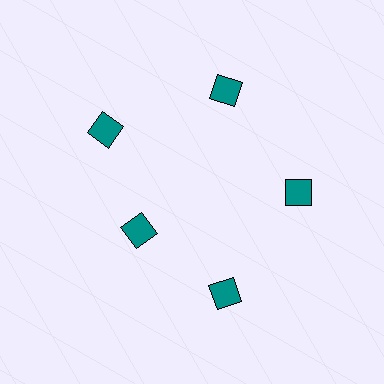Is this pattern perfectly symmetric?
No. The 5 teal diamonds are arranged in a ring, but one element near the 8 o'clock position is pulled inward toward the center, breaking the 5-fold rotational symmetry.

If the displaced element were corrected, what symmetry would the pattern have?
It would have 5-fold rotational symmetry — the pattern would map onto itself every 72 degrees.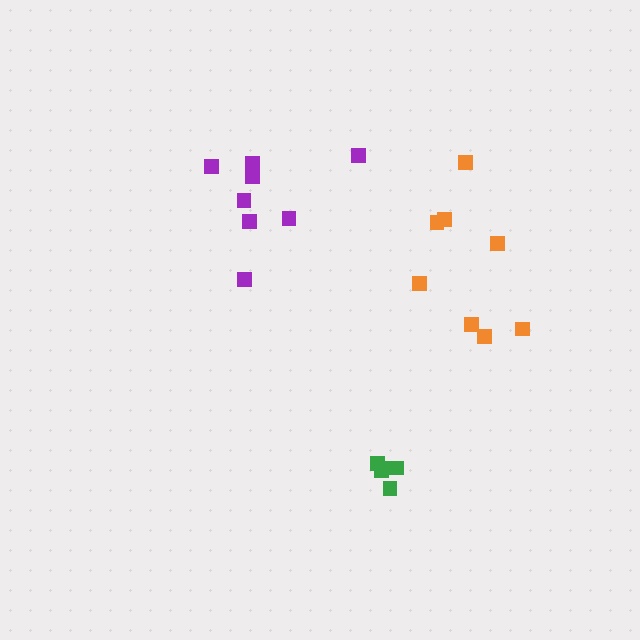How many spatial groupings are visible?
There are 3 spatial groupings.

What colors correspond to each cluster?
The clusters are colored: orange, purple, green.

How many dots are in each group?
Group 1: 8 dots, Group 2: 8 dots, Group 3: 5 dots (21 total).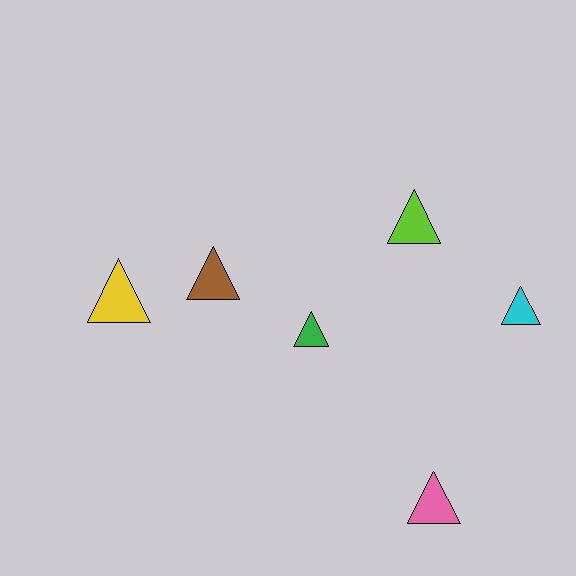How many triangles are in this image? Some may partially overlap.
There are 6 triangles.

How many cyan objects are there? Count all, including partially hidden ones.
There is 1 cyan object.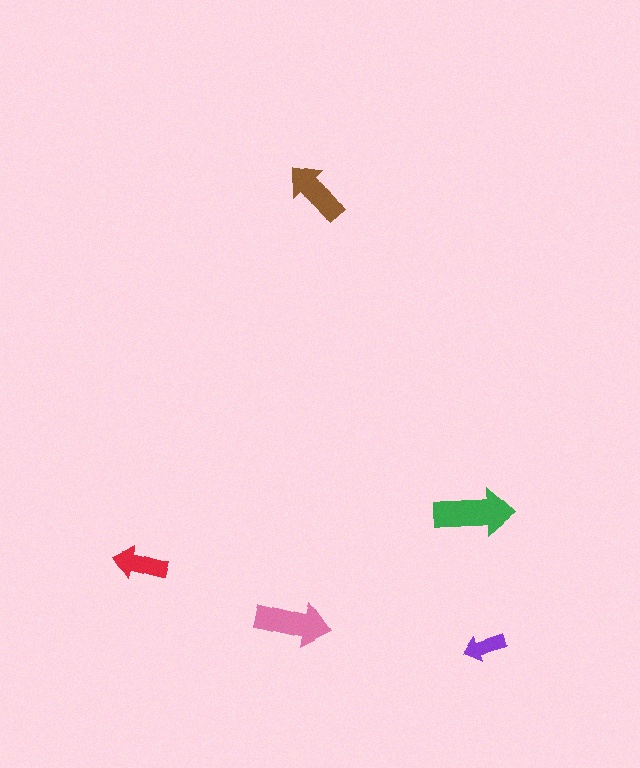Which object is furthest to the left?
The red arrow is leftmost.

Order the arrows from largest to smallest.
the green one, the pink one, the brown one, the red one, the purple one.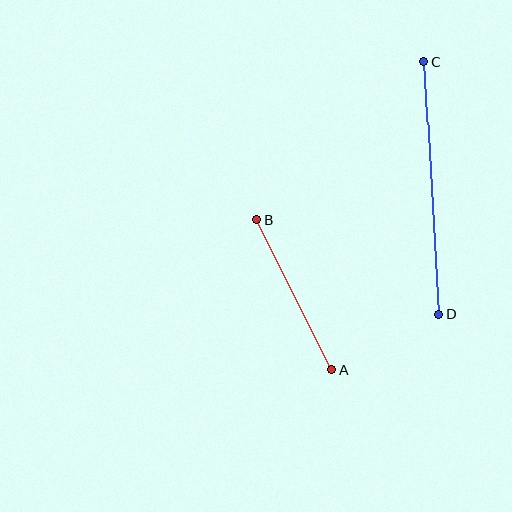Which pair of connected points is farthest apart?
Points C and D are farthest apart.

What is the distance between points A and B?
The distance is approximately 167 pixels.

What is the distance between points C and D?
The distance is approximately 253 pixels.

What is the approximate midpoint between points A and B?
The midpoint is at approximately (294, 295) pixels.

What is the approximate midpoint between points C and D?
The midpoint is at approximately (432, 188) pixels.